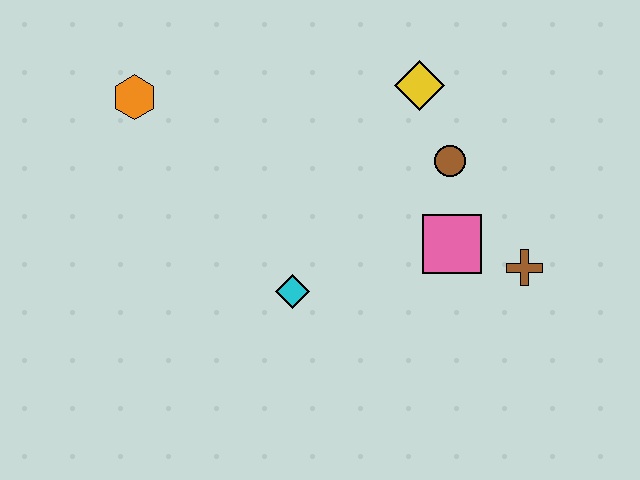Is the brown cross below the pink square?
Yes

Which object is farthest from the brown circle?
The orange hexagon is farthest from the brown circle.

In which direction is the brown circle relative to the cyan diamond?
The brown circle is to the right of the cyan diamond.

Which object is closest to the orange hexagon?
The cyan diamond is closest to the orange hexagon.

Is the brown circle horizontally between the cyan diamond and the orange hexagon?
No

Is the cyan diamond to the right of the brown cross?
No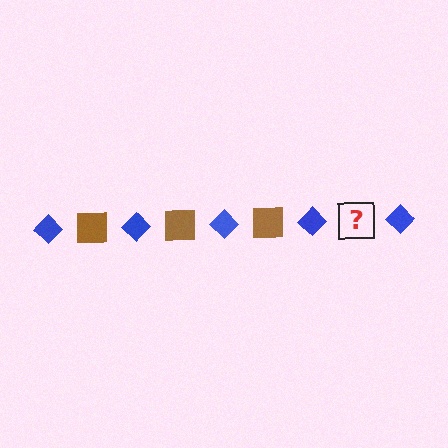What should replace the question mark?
The question mark should be replaced with a brown square.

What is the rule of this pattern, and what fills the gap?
The rule is that the pattern alternates between blue diamond and brown square. The gap should be filled with a brown square.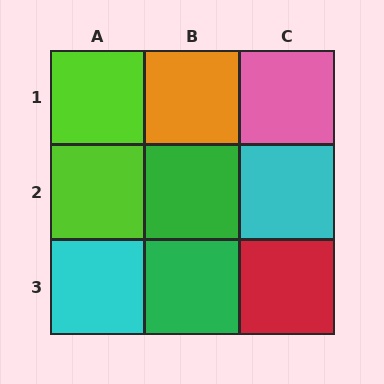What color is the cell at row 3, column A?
Cyan.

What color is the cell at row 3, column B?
Green.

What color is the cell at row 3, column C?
Red.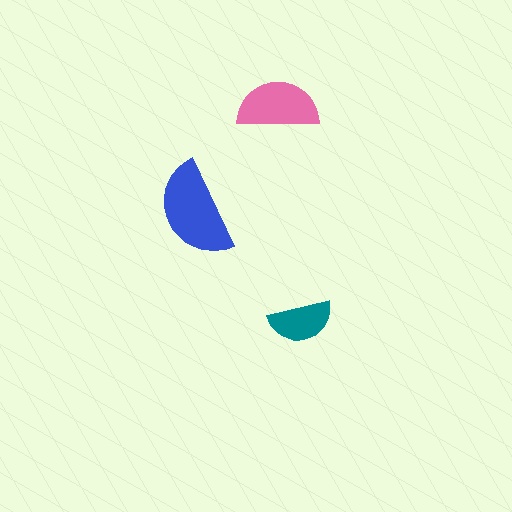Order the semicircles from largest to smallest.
the blue one, the pink one, the teal one.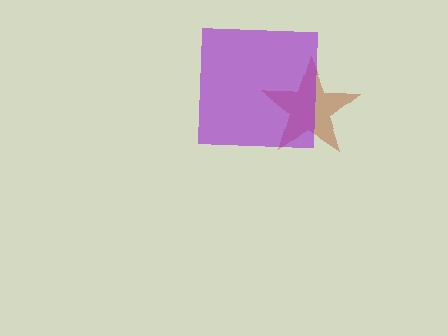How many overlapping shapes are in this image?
There are 2 overlapping shapes in the image.